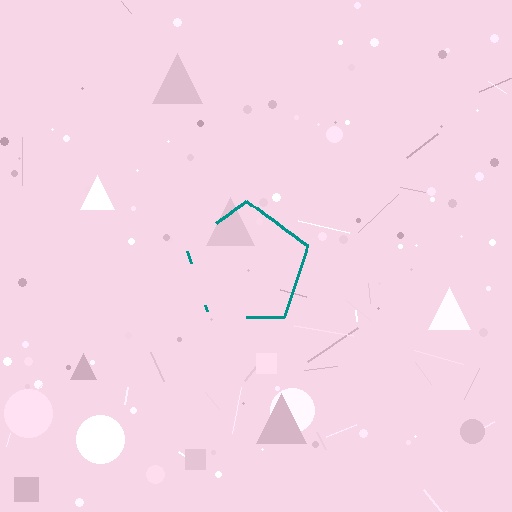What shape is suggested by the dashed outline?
The dashed outline suggests a pentagon.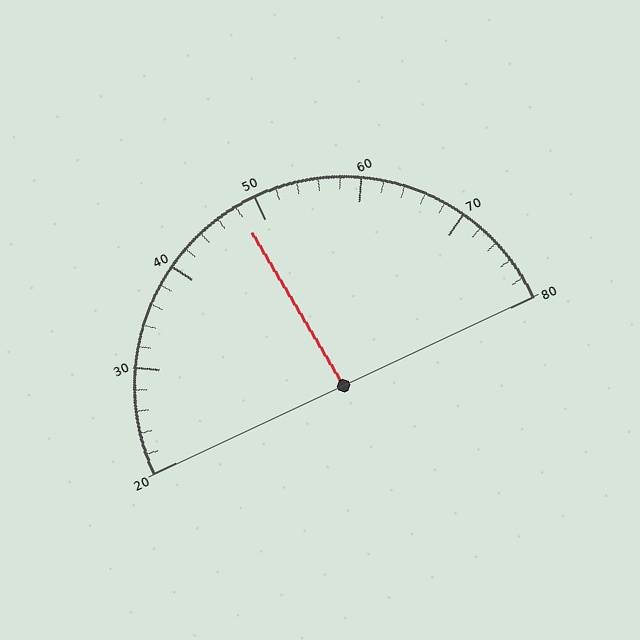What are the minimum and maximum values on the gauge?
The gauge ranges from 20 to 80.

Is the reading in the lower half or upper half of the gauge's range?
The reading is in the lower half of the range (20 to 80).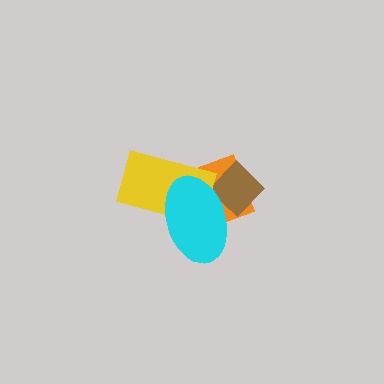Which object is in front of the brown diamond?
The cyan ellipse is in front of the brown diamond.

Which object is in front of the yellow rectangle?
The cyan ellipse is in front of the yellow rectangle.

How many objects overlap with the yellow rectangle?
2 objects overlap with the yellow rectangle.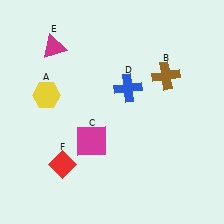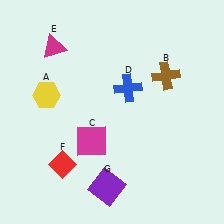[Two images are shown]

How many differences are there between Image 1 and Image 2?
There is 1 difference between the two images.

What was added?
A purple square (G) was added in Image 2.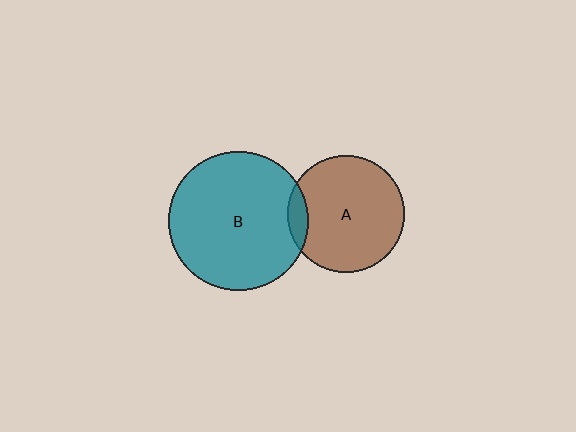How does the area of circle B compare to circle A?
Approximately 1.4 times.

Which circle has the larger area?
Circle B (teal).